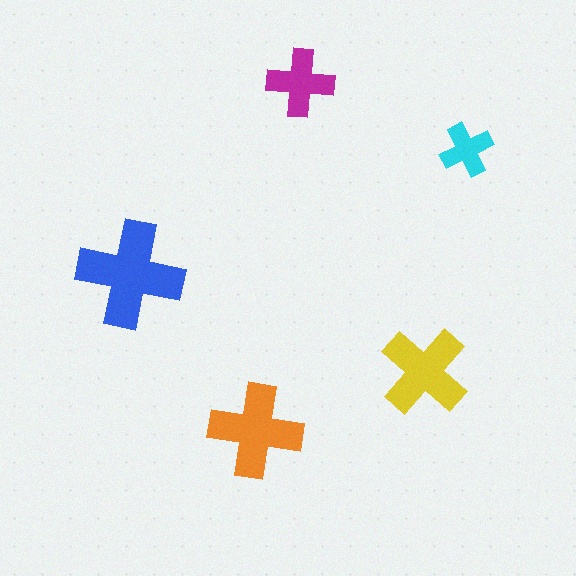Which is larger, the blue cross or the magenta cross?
The blue one.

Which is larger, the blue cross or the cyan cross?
The blue one.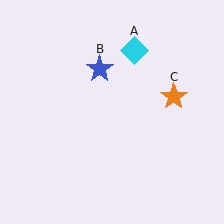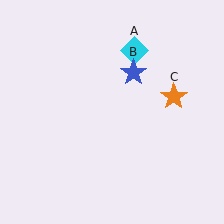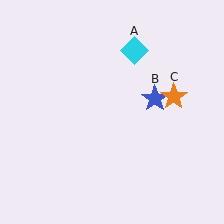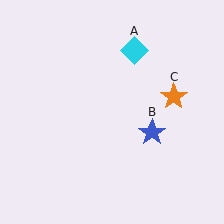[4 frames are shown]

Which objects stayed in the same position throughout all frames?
Cyan diamond (object A) and orange star (object C) remained stationary.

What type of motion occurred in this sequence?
The blue star (object B) rotated clockwise around the center of the scene.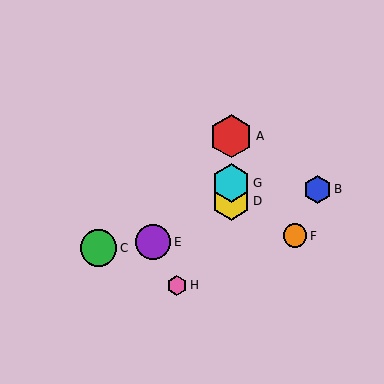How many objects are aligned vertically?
3 objects (A, D, G) are aligned vertically.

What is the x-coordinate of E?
Object E is at x≈153.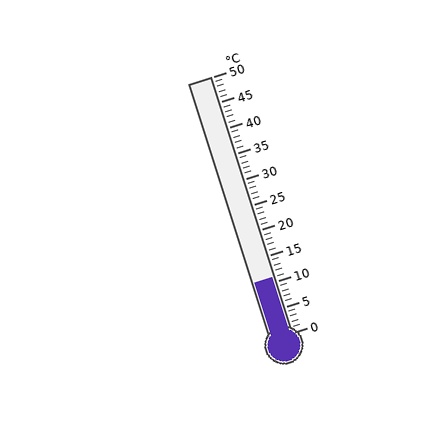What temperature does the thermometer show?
The thermometer shows approximately 11°C.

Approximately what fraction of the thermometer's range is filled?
The thermometer is filled to approximately 20% of its range.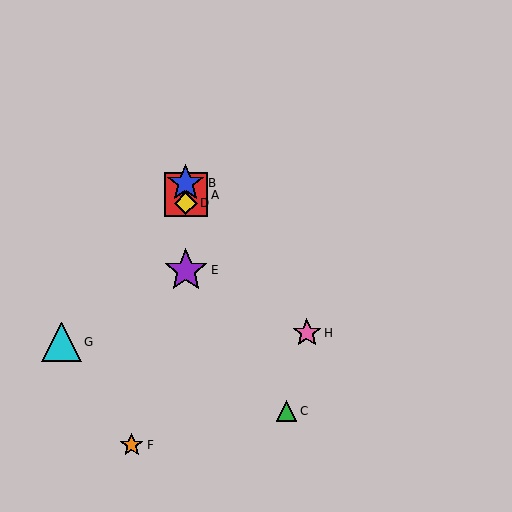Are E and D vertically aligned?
Yes, both are at x≈186.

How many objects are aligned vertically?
4 objects (A, B, D, E) are aligned vertically.